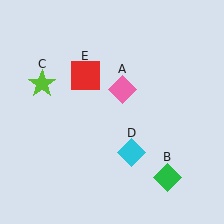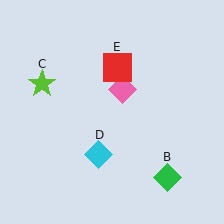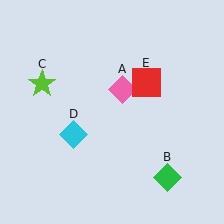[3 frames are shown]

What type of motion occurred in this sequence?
The cyan diamond (object D), red square (object E) rotated clockwise around the center of the scene.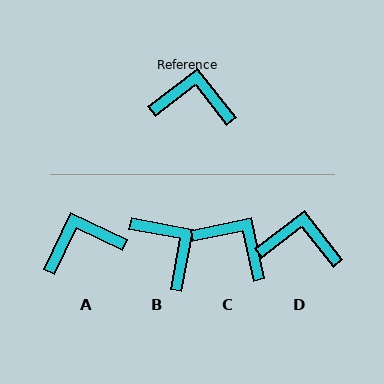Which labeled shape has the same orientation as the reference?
D.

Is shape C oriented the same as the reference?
No, it is off by about 26 degrees.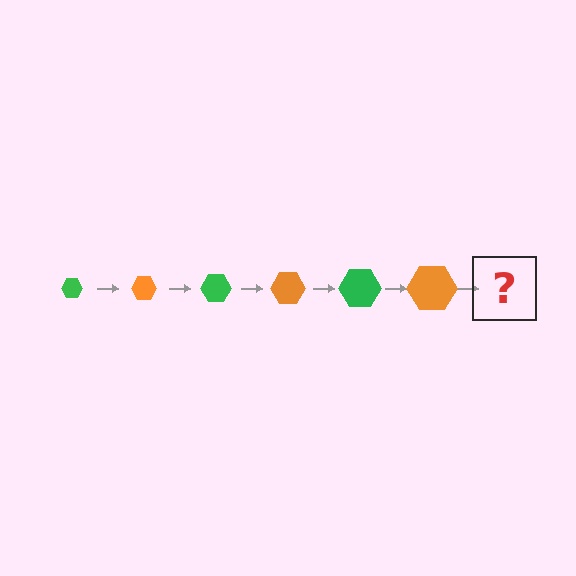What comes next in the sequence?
The next element should be a green hexagon, larger than the previous one.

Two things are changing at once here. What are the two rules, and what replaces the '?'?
The two rules are that the hexagon grows larger each step and the color cycles through green and orange. The '?' should be a green hexagon, larger than the previous one.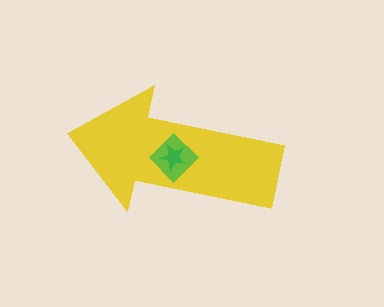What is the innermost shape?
The green star.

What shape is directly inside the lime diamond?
The green star.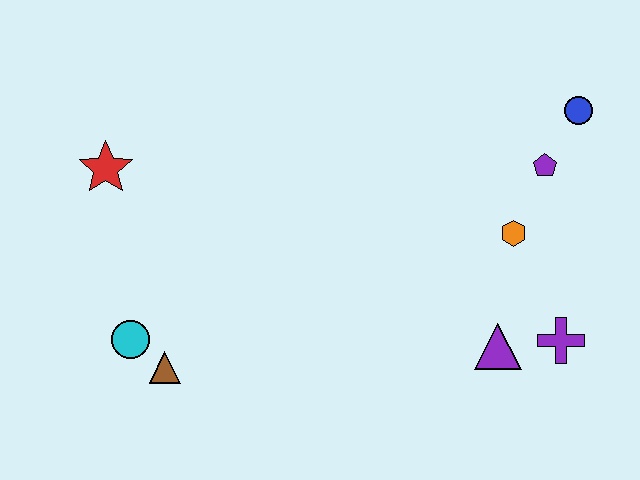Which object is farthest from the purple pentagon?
The cyan circle is farthest from the purple pentagon.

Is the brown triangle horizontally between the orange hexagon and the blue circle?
No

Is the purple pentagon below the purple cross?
No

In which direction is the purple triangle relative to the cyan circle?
The purple triangle is to the right of the cyan circle.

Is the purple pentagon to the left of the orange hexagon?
No